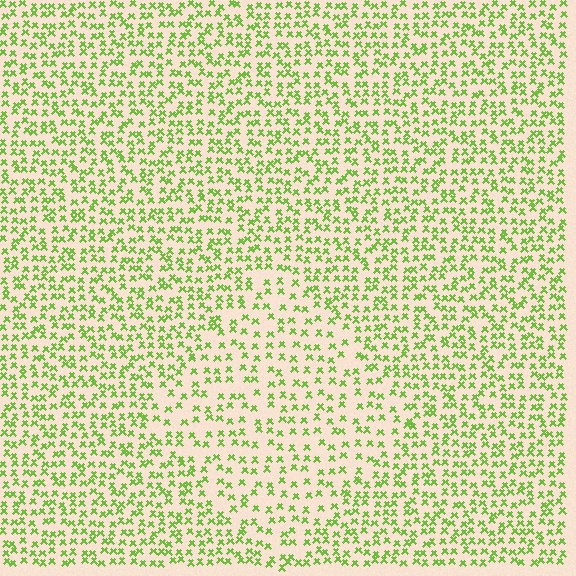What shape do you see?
I see a diamond.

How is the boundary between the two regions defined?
The boundary is defined by a change in element density (approximately 1.6x ratio). All elements are the same color, size, and shape.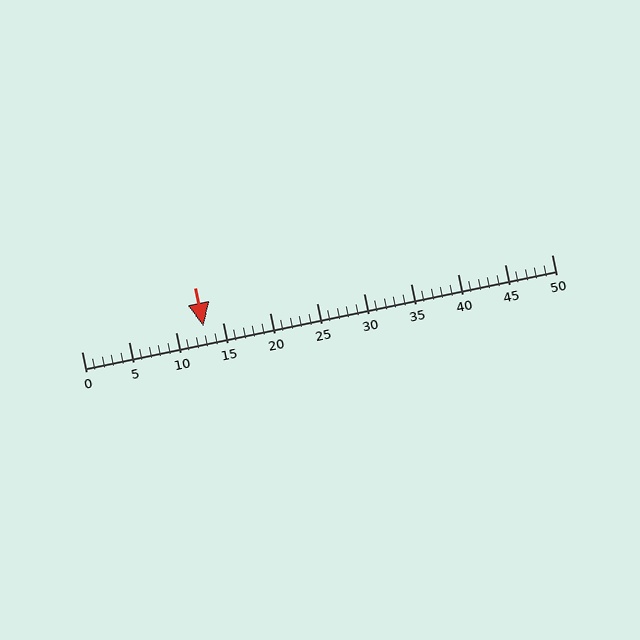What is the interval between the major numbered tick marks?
The major tick marks are spaced 5 units apart.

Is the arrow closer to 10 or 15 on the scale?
The arrow is closer to 15.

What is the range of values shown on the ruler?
The ruler shows values from 0 to 50.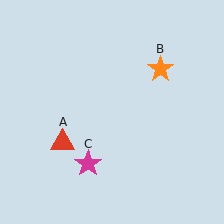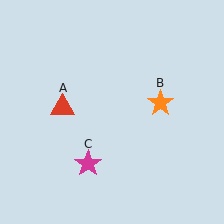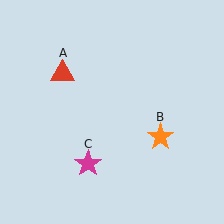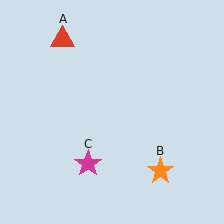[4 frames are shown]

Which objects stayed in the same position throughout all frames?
Magenta star (object C) remained stationary.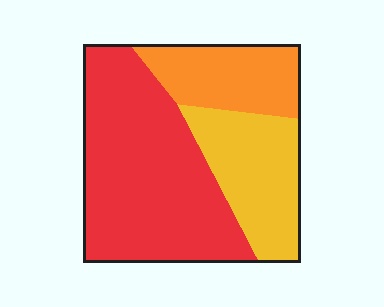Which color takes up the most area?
Red, at roughly 55%.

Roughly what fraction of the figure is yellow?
Yellow covers around 25% of the figure.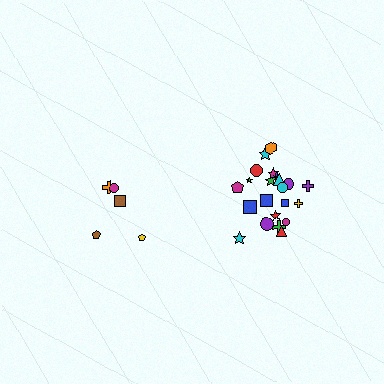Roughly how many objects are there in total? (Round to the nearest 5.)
Roughly 25 objects in total.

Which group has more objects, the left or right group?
The right group.